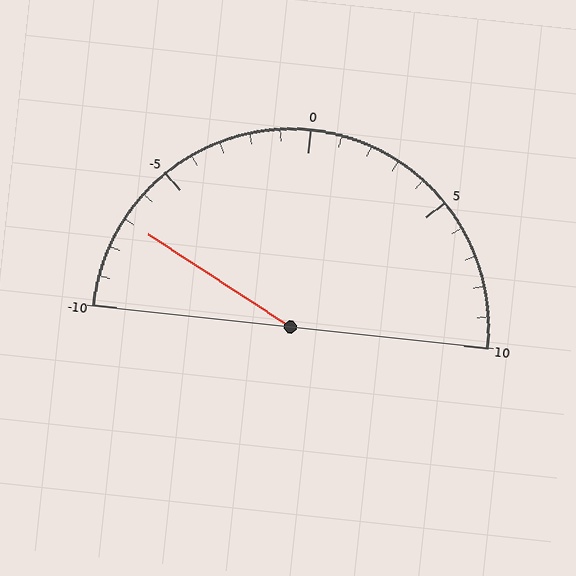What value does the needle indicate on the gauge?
The needle indicates approximately -7.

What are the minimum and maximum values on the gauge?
The gauge ranges from -10 to 10.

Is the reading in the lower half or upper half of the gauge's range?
The reading is in the lower half of the range (-10 to 10).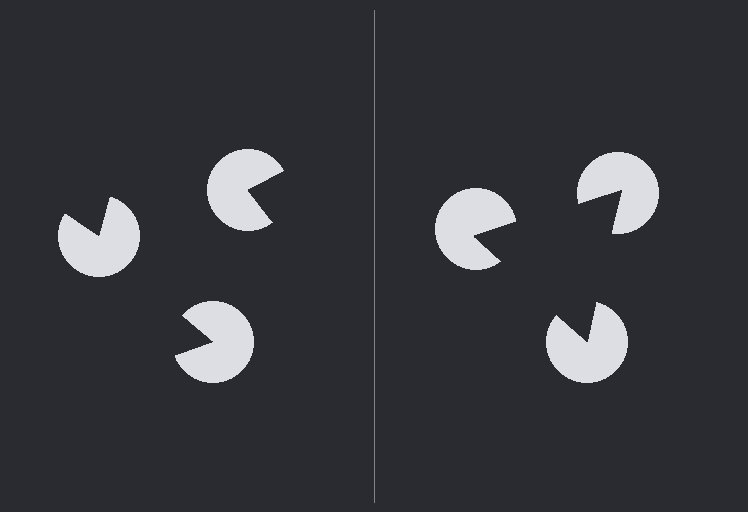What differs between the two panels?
The pac-man discs are positioned identically on both sides; only the wedge orientations differ. On the right they align to a triangle; on the left they are misaligned.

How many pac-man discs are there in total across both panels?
6 — 3 on each side.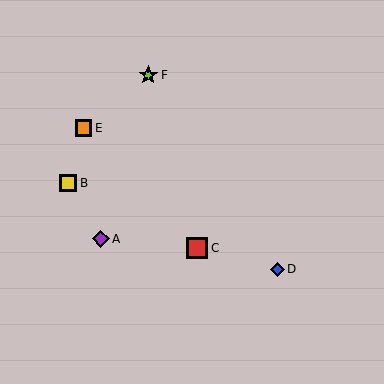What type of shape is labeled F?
Shape F is a lime star.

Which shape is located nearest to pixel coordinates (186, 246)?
The red square (labeled C) at (197, 248) is nearest to that location.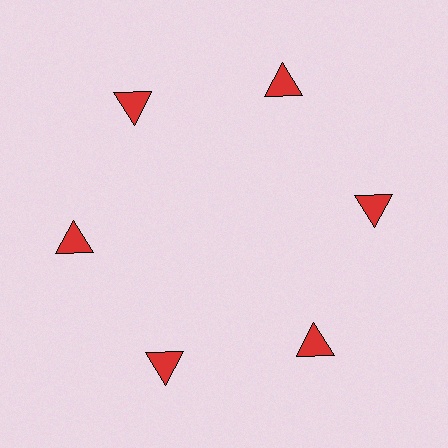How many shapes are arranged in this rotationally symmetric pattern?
There are 6 shapes, arranged in 6 groups of 1.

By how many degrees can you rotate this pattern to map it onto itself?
The pattern maps onto itself every 60 degrees of rotation.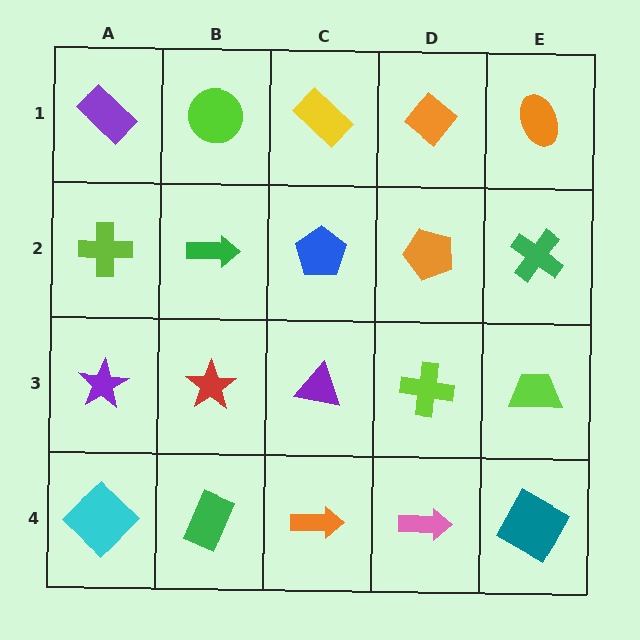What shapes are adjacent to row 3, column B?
A green arrow (row 2, column B), a green rectangle (row 4, column B), a purple star (row 3, column A), a purple triangle (row 3, column C).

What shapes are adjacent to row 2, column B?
A lime circle (row 1, column B), a red star (row 3, column B), a lime cross (row 2, column A), a blue pentagon (row 2, column C).